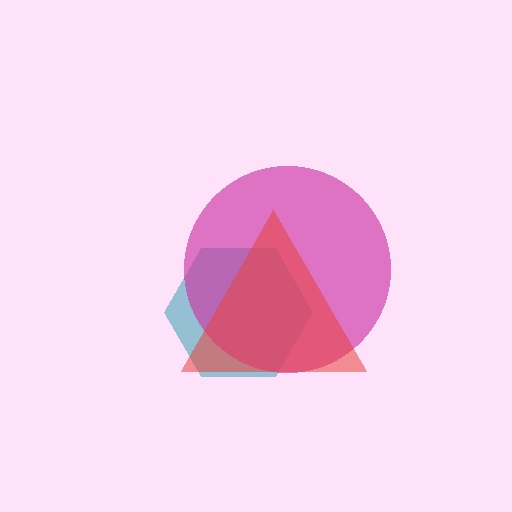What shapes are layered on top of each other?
The layered shapes are: a teal hexagon, a magenta circle, a red triangle.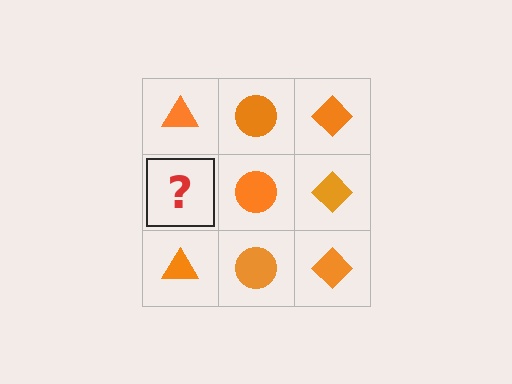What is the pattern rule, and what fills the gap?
The rule is that each column has a consistent shape. The gap should be filled with an orange triangle.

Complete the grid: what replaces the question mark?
The question mark should be replaced with an orange triangle.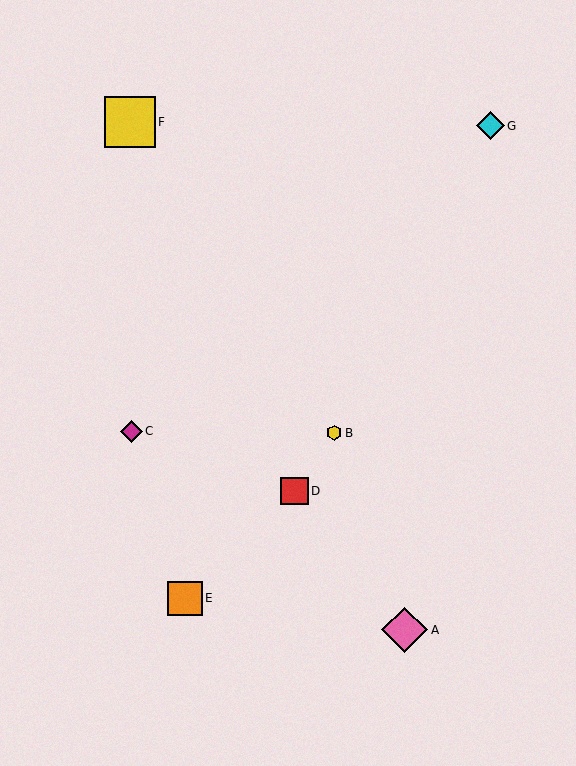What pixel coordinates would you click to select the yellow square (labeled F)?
Click at (130, 122) to select the yellow square F.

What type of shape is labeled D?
Shape D is a red square.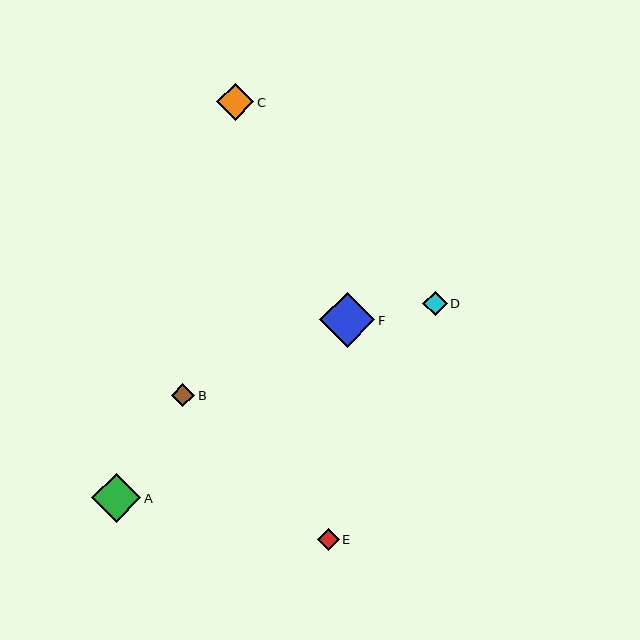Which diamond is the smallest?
Diamond E is the smallest with a size of approximately 22 pixels.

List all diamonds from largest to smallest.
From largest to smallest: F, A, C, D, B, E.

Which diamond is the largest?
Diamond F is the largest with a size of approximately 55 pixels.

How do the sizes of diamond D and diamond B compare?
Diamond D and diamond B are approximately the same size.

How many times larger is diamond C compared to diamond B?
Diamond C is approximately 1.6 times the size of diamond B.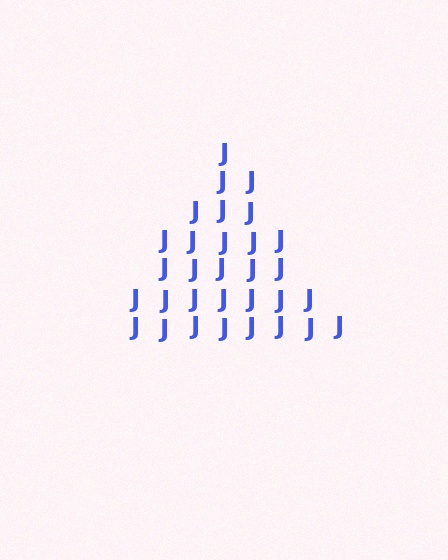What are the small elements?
The small elements are letter J's.